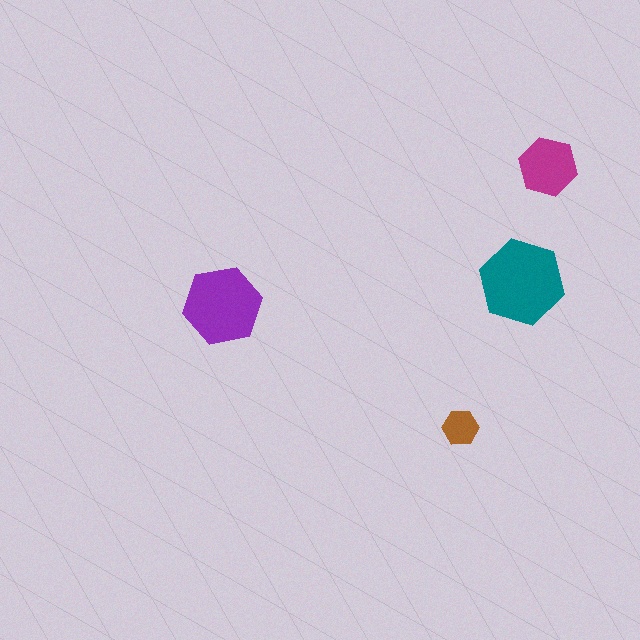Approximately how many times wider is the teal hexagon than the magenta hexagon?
About 1.5 times wider.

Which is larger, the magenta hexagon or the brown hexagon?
The magenta one.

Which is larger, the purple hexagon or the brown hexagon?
The purple one.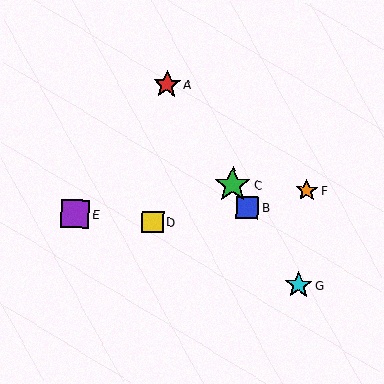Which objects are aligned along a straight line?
Objects A, B, C, G are aligned along a straight line.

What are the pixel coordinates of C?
Object C is at (233, 185).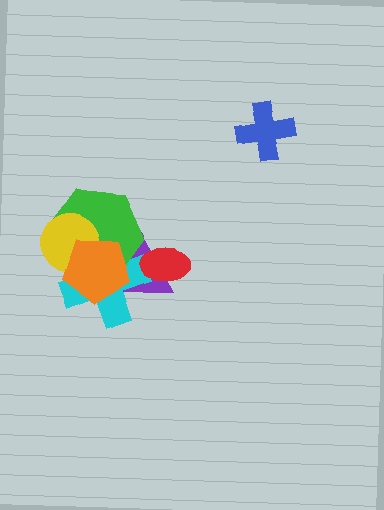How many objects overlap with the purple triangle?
4 objects overlap with the purple triangle.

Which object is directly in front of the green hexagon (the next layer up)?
The yellow circle is directly in front of the green hexagon.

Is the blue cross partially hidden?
No, no other shape covers it.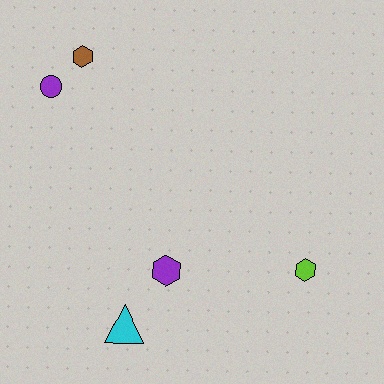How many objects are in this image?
There are 5 objects.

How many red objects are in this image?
There are no red objects.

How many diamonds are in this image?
There are no diamonds.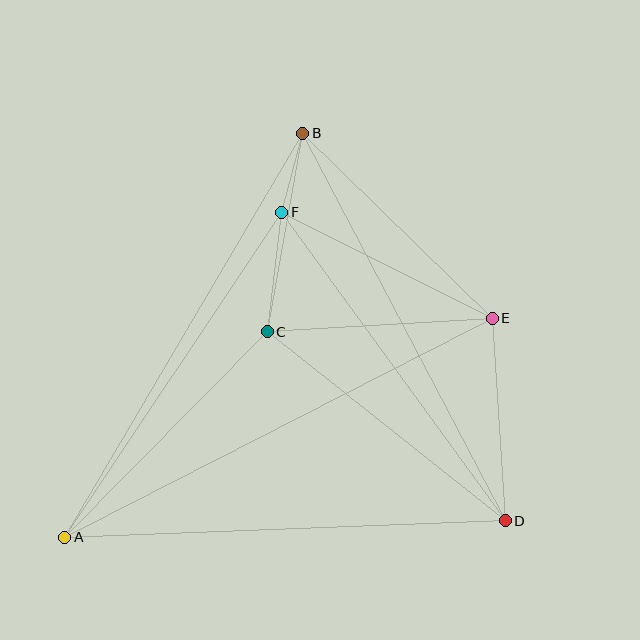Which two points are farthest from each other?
Points A and E are farthest from each other.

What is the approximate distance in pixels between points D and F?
The distance between D and F is approximately 381 pixels.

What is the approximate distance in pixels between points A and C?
The distance between A and C is approximately 289 pixels.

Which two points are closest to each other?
Points B and F are closest to each other.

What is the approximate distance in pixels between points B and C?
The distance between B and C is approximately 202 pixels.